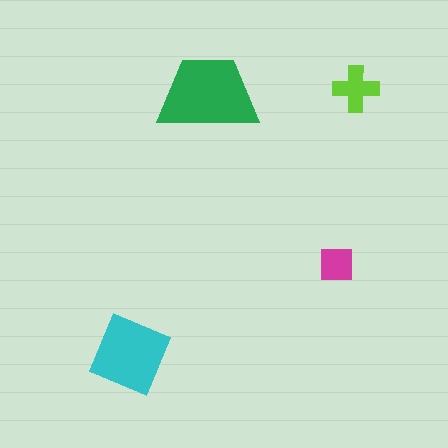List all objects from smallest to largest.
The magenta square, the lime cross, the cyan diamond, the green trapezoid.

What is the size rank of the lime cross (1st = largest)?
3rd.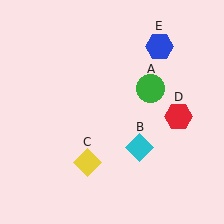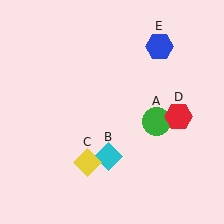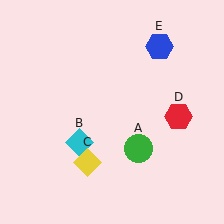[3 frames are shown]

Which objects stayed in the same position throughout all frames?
Yellow diamond (object C) and red hexagon (object D) and blue hexagon (object E) remained stationary.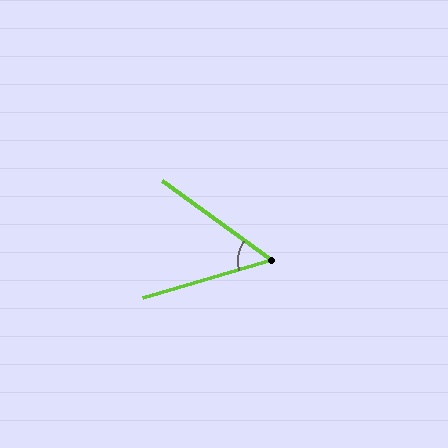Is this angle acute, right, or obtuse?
It is acute.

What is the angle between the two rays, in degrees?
Approximately 52 degrees.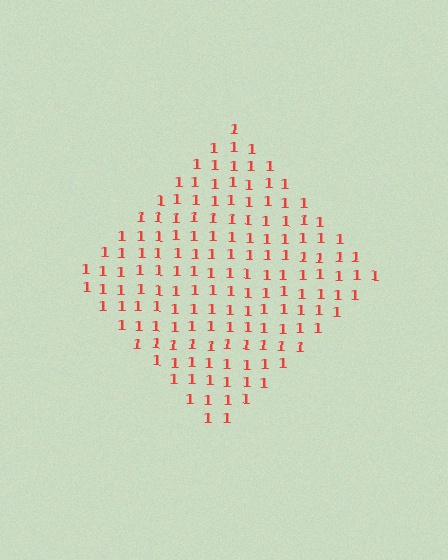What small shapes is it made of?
It is made of small digit 1's.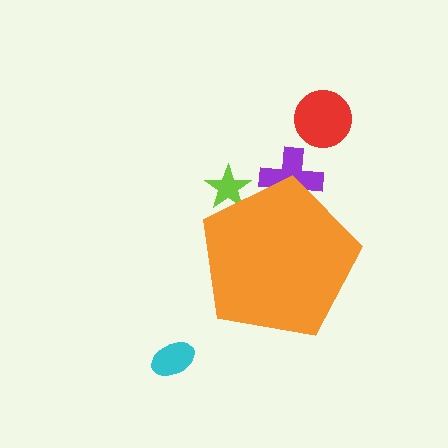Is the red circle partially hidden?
No, the red circle is fully visible.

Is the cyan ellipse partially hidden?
No, the cyan ellipse is fully visible.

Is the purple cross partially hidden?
Yes, the purple cross is partially hidden behind the orange pentagon.